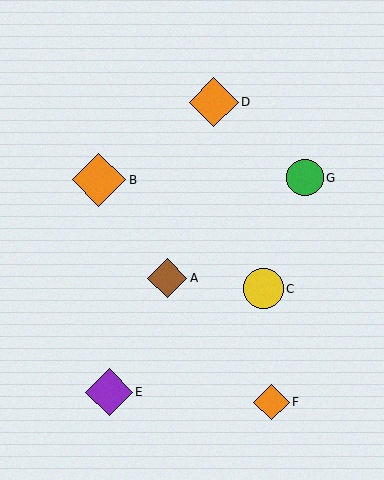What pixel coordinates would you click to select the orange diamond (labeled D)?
Click at (214, 102) to select the orange diamond D.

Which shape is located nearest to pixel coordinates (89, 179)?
The orange diamond (labeled B) at (99, 180) is nearest to that location.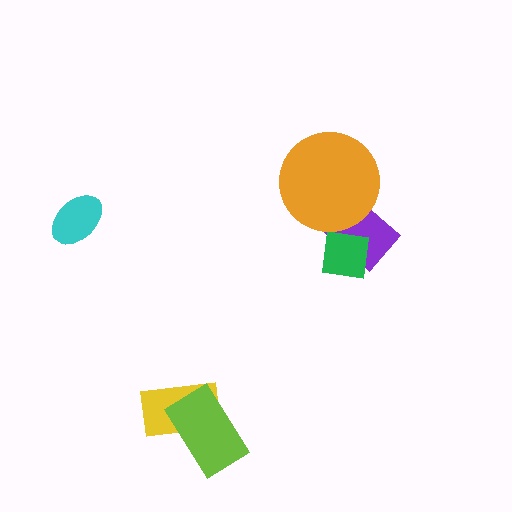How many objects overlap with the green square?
1 object overlaps with the green square.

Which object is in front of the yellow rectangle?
The lime rectangle is in front of the yellow rectangle.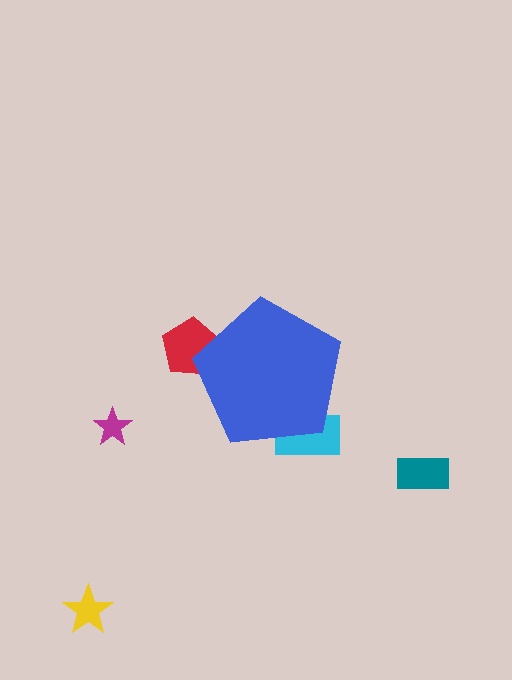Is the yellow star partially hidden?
No, the yellow star is fully visible.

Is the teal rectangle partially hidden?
No, the teal rectangle is fully visible.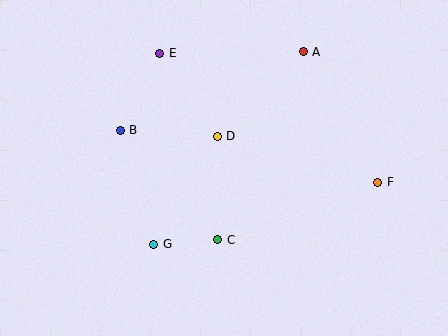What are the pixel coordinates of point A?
Point A is at (303, 52).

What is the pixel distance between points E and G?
The distance between E and G is 191 pixels.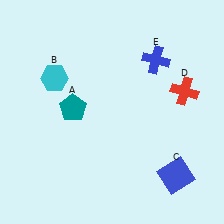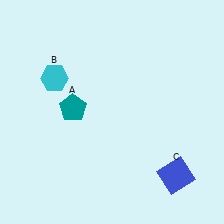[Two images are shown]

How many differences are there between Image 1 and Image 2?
There are 2 differences between the two images.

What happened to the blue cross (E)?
The blue cross (E) was removed in Image 2. It was in the top-right area of Image 1.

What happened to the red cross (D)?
The red cross (D) was removed in Image 2. It was in the top-right area of Image 1.